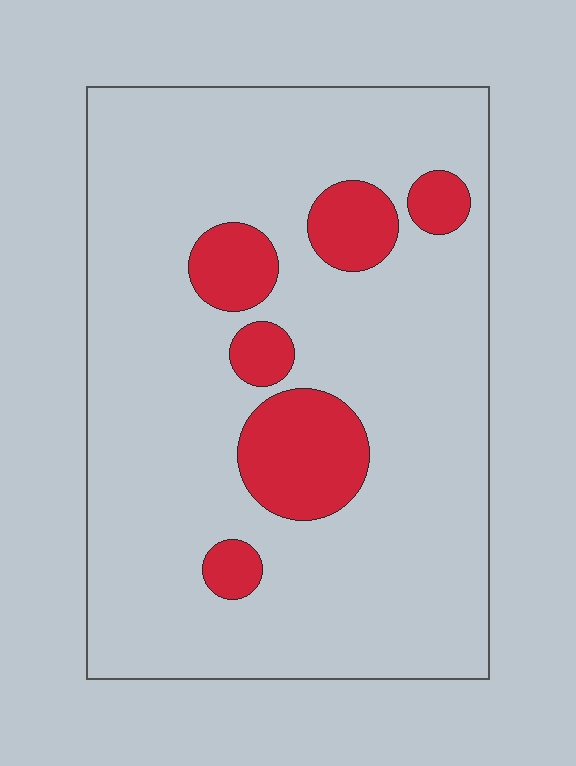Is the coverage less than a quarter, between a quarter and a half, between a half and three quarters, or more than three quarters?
Less than a quarter.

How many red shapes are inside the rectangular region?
6.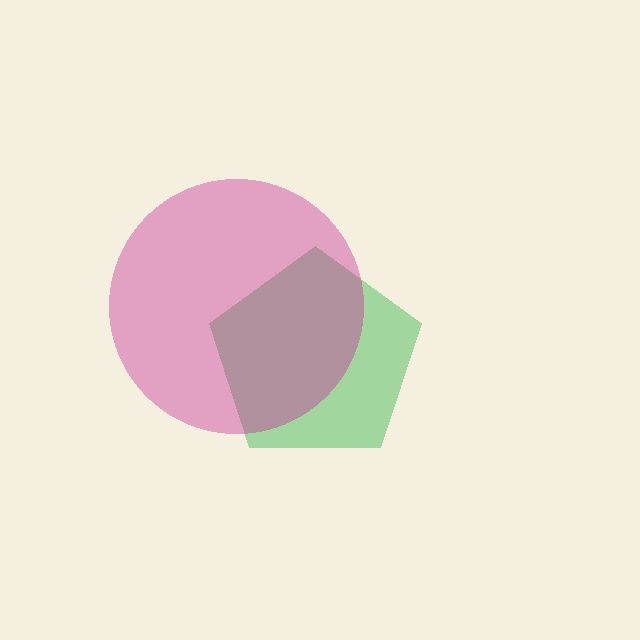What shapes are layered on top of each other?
The layered shapes are: a green pentagon, a magenta circle.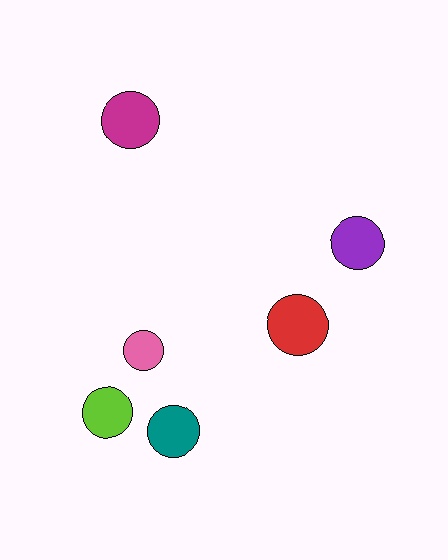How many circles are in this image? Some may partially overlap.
There are 6 circles.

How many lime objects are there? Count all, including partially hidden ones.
There is 1 lime object.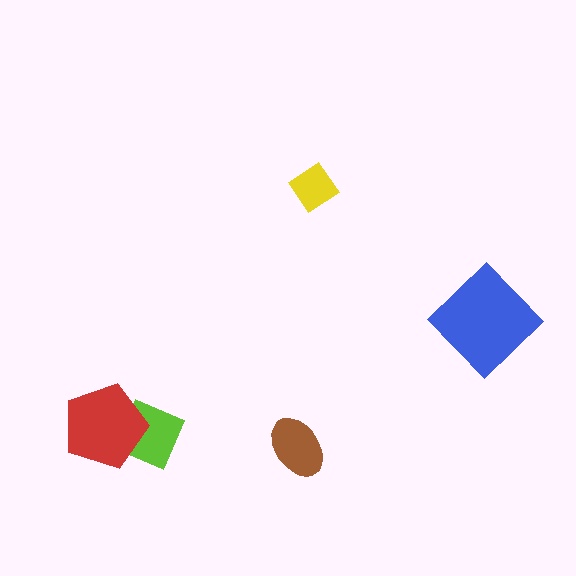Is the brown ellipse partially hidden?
No, no other shape covers it.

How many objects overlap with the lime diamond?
1 object overlaps with the lime diamond.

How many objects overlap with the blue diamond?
0 objects overlap with the blue diamond.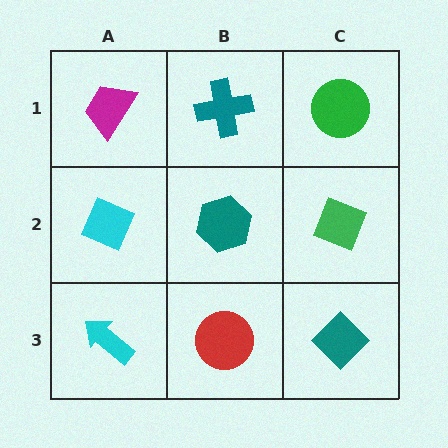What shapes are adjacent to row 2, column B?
A teal cross (row 1, column B), a red circle (row 3, column B), a cyan diamond (row 2, column A), a green diamond (row 2, column C).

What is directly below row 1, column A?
A cyan diamond.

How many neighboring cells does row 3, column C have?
2.